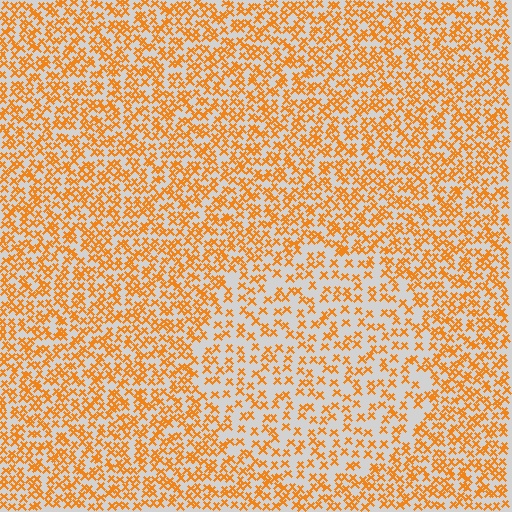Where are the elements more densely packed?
The elements are more densely packed outside the circle boundary.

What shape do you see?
I see a circle.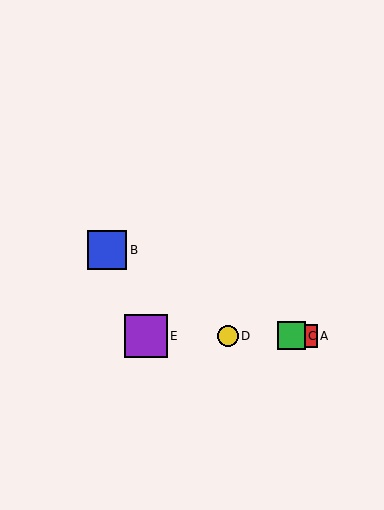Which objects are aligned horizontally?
Objects A, C, D, E are aligned horizontally.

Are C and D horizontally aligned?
Yes, both are at y≈336.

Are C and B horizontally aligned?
No, C is at y≈336 and B is at y≈250.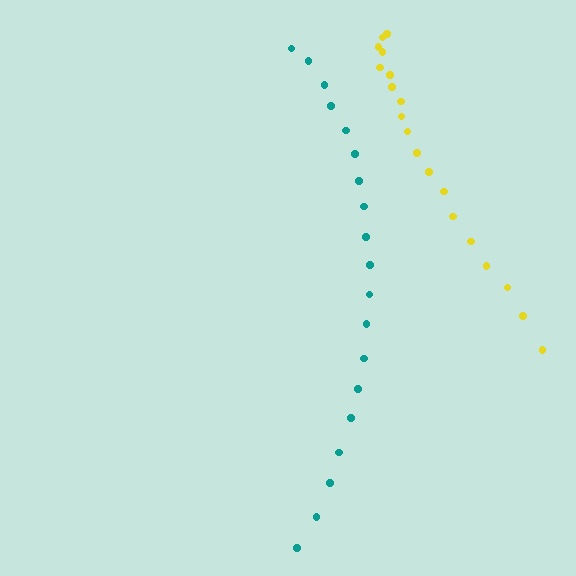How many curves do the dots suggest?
There are 2 distinct paths.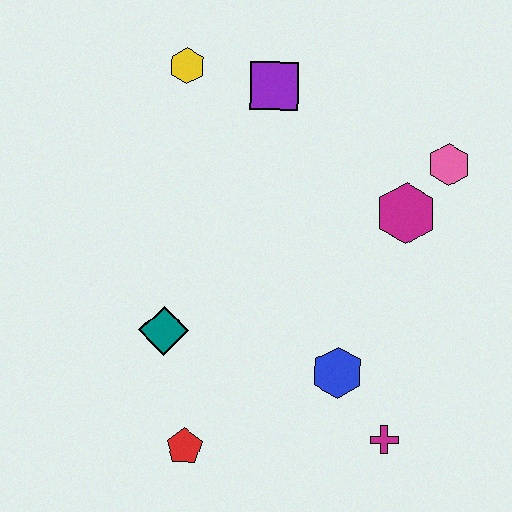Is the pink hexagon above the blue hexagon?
Yes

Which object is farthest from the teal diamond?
The pink hexagon is farthest from the teal diamond.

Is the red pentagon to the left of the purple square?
Yes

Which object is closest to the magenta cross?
The blue hexagon is closest to the magenta cross.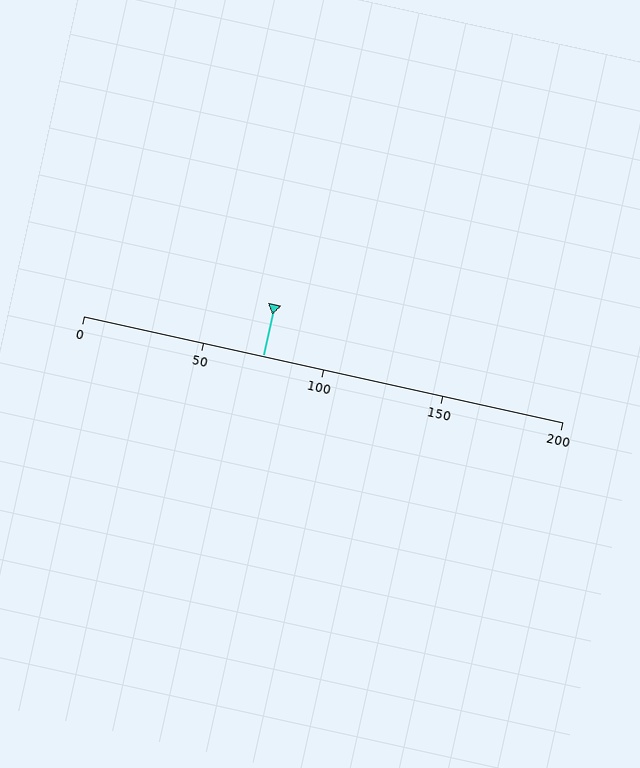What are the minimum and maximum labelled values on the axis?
The axis runs from 0 to 200.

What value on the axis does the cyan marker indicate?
The marker indicates approximately 75.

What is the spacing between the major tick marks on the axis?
The major ticks are spaced 50 apart.